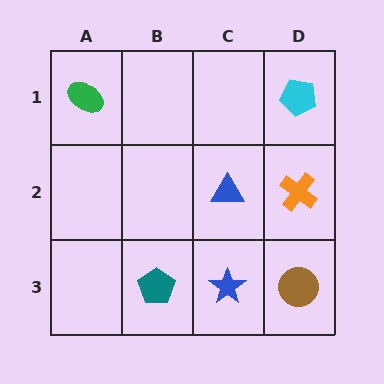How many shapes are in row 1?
2 shapes.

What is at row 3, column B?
A teal pentagon.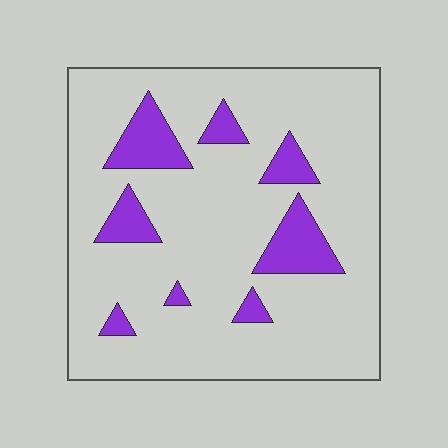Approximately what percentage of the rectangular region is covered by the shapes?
Approximately 15%.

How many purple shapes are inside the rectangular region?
8.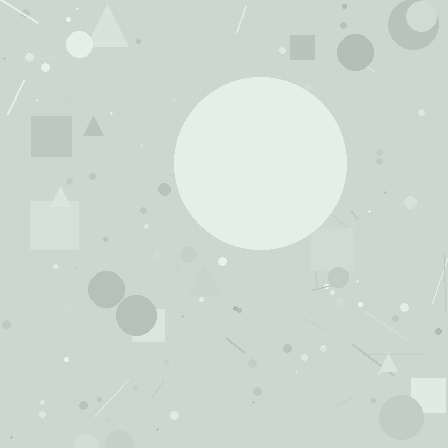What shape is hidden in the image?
A circle is hidden in the image.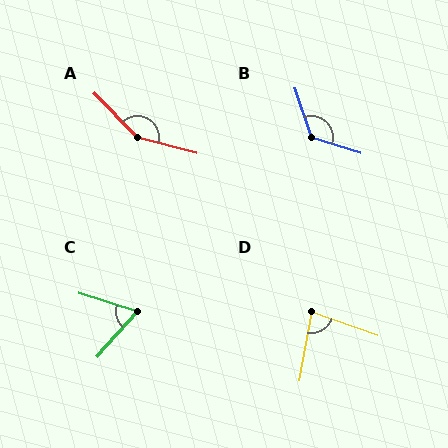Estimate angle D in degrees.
Approximately 81 degrees.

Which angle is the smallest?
C, at approximately 66 degrees.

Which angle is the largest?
A, at approximately 148 degrees.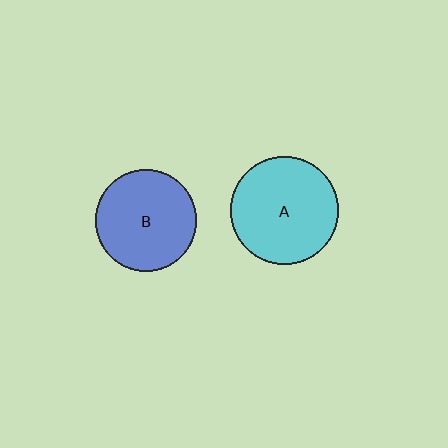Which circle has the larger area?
Circle A (cyan).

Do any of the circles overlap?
No, none of the circles overlap.